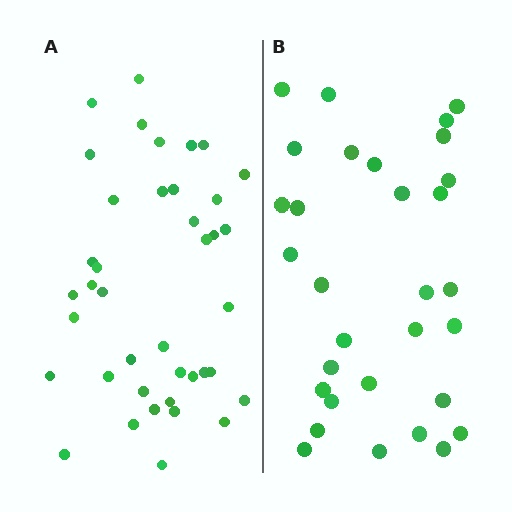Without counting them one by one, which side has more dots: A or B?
Region A (the left region) has more dots.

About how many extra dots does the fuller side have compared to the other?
Region A has roughly 8 or so more dots than region B.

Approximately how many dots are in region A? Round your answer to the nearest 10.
About 40 dots.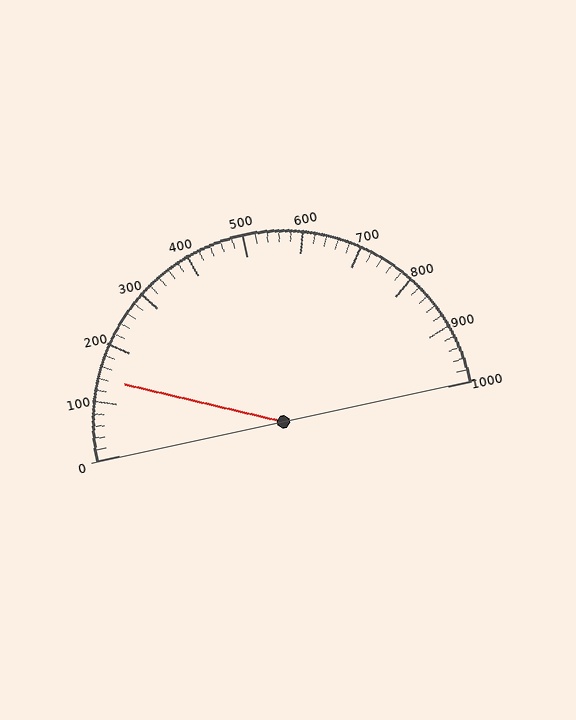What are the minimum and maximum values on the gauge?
The gauge ranges from 0 to 1000.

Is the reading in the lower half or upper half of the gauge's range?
The reading is in the lower half of the range (0 to 1000).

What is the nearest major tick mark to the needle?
The nearest major tick mark is 100.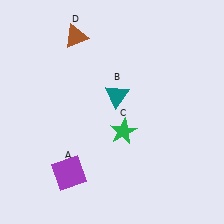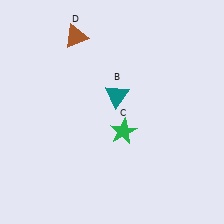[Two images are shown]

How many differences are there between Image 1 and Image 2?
There is 1 difference between the two images.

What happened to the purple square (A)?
The purple square (A) was removed in Image 2. It was in the bottom-left area of Image 1.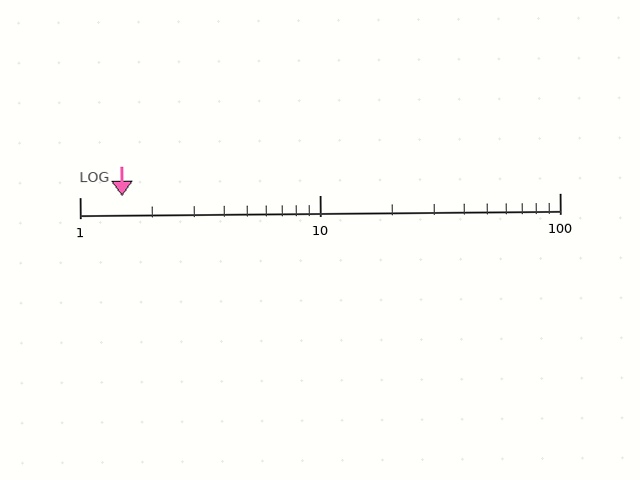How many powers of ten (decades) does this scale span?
The scale spans 2 decades, from 1 to 100.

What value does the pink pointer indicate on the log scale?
The pointer indicates approximately 1.5.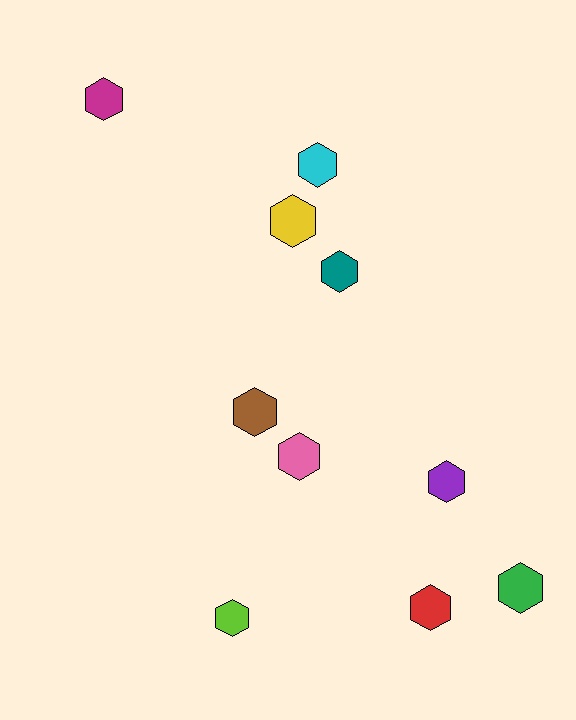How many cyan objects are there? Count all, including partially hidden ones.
There is 1 cyan object.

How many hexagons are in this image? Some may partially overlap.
There are 10 hexagons.